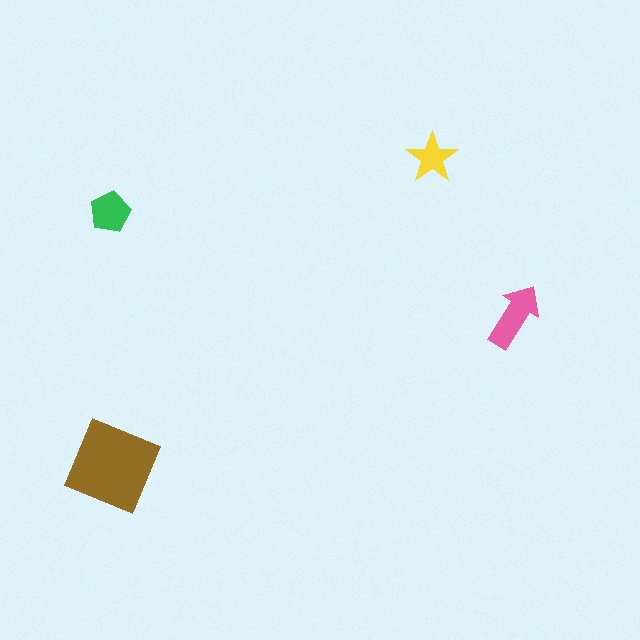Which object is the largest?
The brown diamond.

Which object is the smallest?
The yellow star.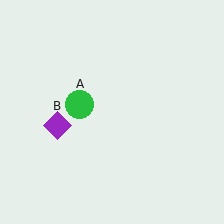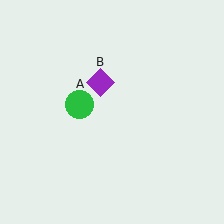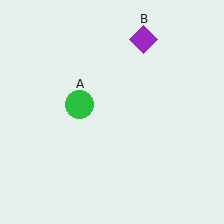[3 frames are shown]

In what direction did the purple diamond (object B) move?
The purple diamond (object B) moved up and to the right.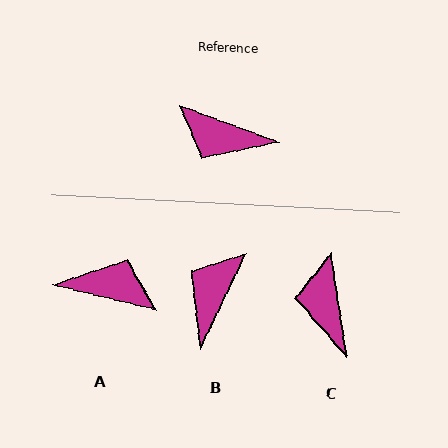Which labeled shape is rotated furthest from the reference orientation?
A, about 173 degrees away.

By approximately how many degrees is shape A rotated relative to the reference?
Approximately 173 degrees clockwise.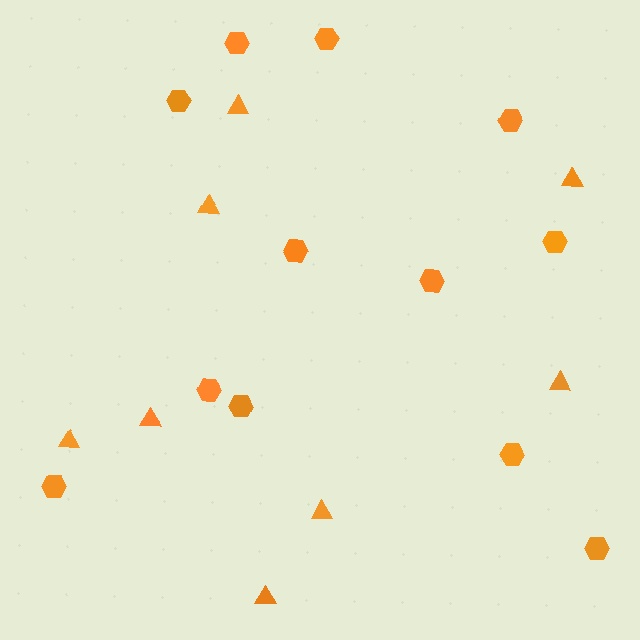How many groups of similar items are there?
There are 2 groups: one group of triangles (8) and one group of hexagons (12).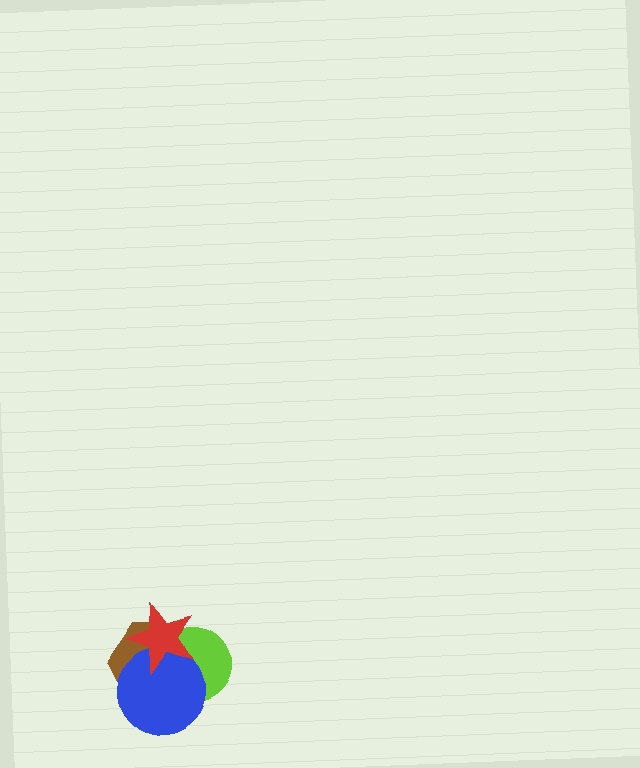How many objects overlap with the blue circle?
3 objects overlap with the blue circle.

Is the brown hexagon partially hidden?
Yes, it is partially covered by another shape.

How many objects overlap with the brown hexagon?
3 objects overlap with the brown hexagon.